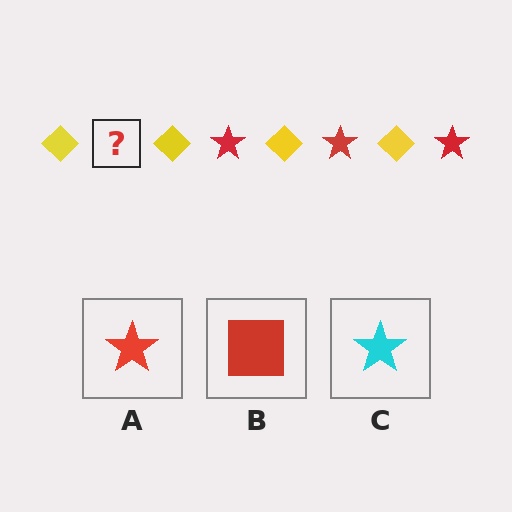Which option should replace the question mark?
Option A.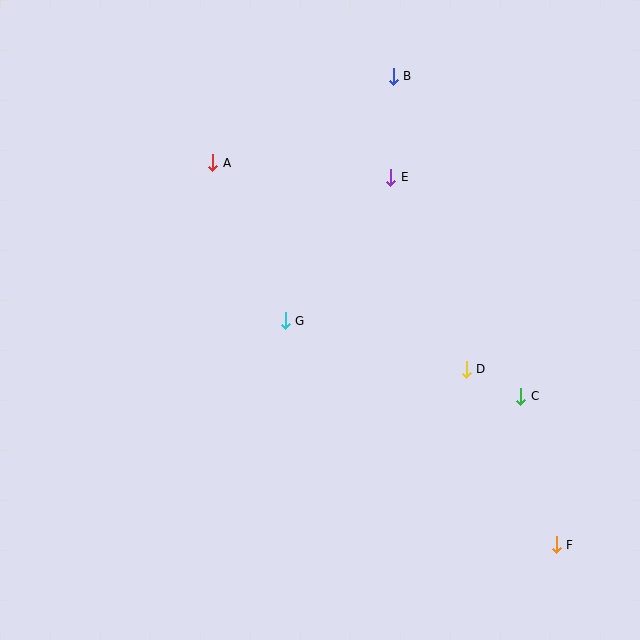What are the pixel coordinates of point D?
Point D is at (466, 369).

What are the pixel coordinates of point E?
Point E is at (391, 177).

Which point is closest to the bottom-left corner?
Point G is closest to the bottom-left corner.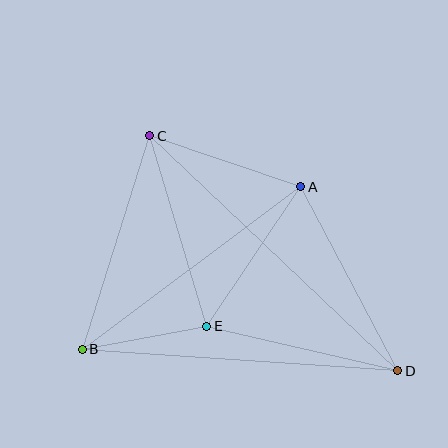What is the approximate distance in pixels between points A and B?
The distance between A and B is approximately 273 pixels.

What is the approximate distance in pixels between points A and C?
The distance between A and C is approximately 160 pixels.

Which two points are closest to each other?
Points B and E are closest to each other.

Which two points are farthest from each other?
Points C and D are farthest from each other.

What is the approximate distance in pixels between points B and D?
The distance between B and D is approximately 316 pixels.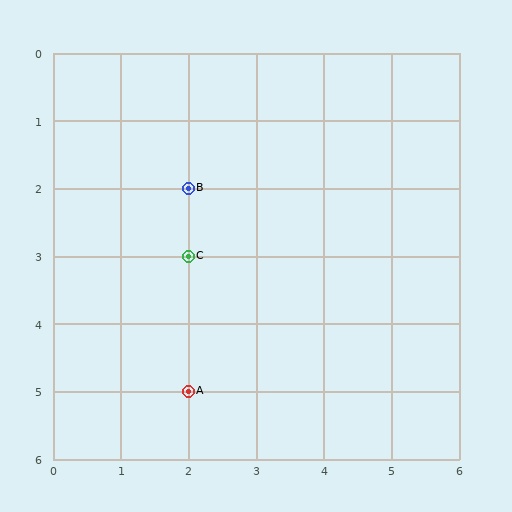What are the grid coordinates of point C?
Point C is at grid coordinates (2, 3).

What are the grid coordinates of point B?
Point B is at grid coordinates (2, 2).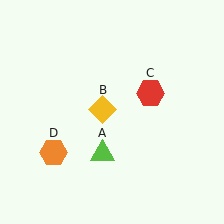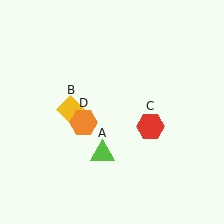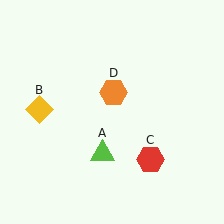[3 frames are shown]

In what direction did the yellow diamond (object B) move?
The yellow diamond (object B) moved left.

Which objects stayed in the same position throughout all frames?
Lime triangle (object A) remained stationary.